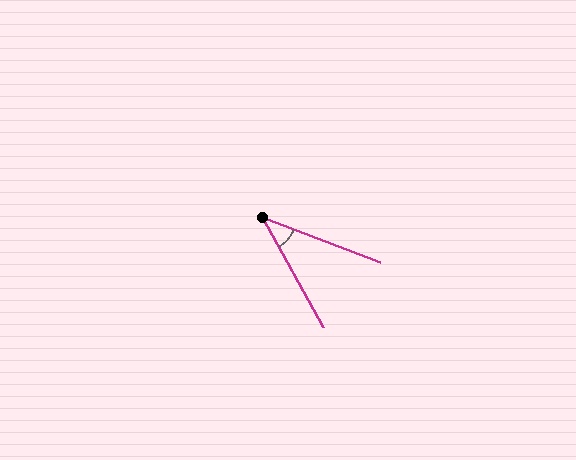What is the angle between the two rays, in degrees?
Approximately 40 degrees.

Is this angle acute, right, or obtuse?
It is acute.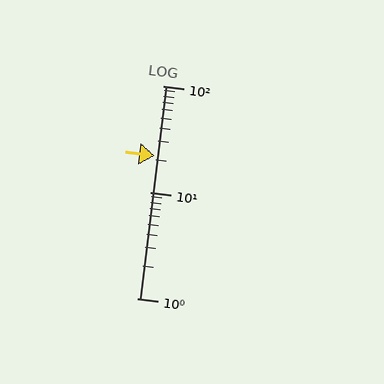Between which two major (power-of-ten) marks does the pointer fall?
The pointer is between 10 and 100.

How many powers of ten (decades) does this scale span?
The scale spans 2 decades, from 1 to 100.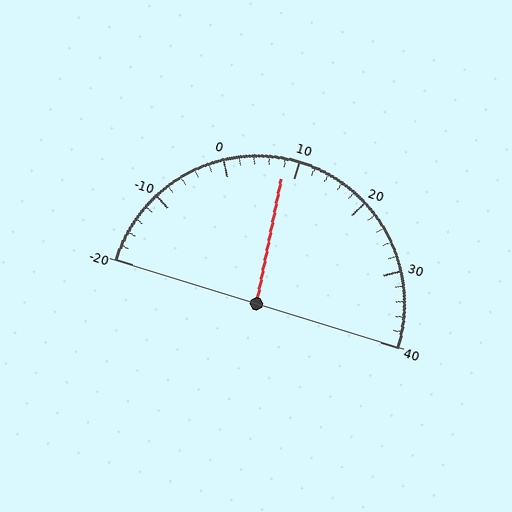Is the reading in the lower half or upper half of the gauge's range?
The reading is in the lower half of the range (-20 to 40).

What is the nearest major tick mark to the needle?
The nearest major tick mark is 10.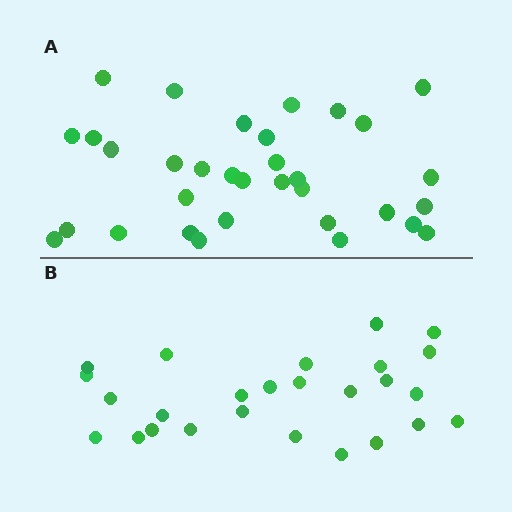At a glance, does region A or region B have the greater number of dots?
Region A (the top region) has more dots.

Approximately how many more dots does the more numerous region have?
Region A has roughly 8 or so more dots than region B.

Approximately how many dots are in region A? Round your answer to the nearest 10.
About 30 dots. (The exact count is 33, which rounds to 30.)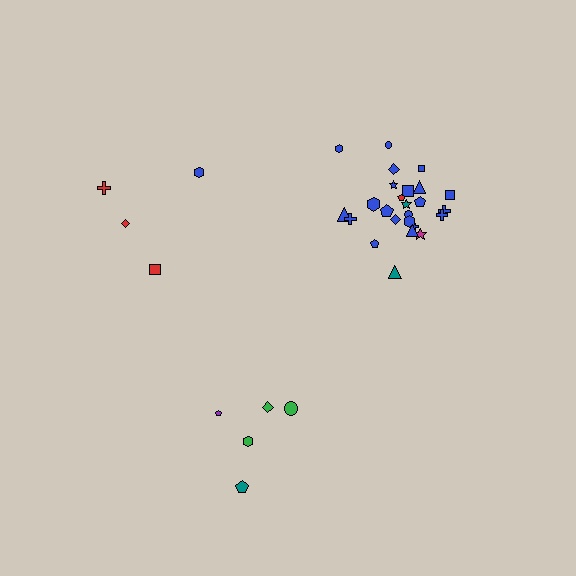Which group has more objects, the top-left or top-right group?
The top-right group.